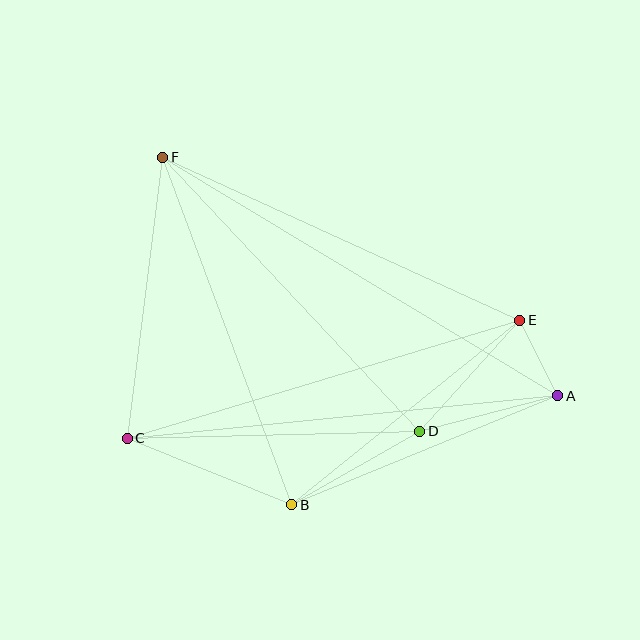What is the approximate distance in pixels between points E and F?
The distance between E and F is approximately 392 pixels.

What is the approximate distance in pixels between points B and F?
The distance between B and F is approximately 370 pixels.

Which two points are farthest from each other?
Points A and F are farthest from each other.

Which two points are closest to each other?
Points A and E are closest to each other.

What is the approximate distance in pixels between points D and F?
The distance between D and F is approximately 375 pixels.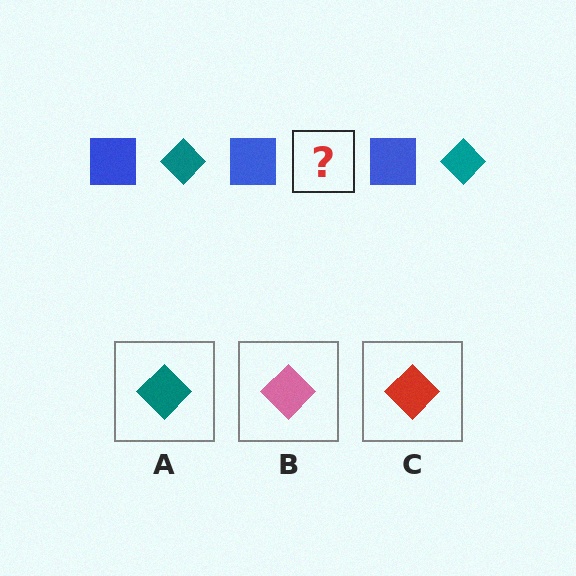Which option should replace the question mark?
Option A.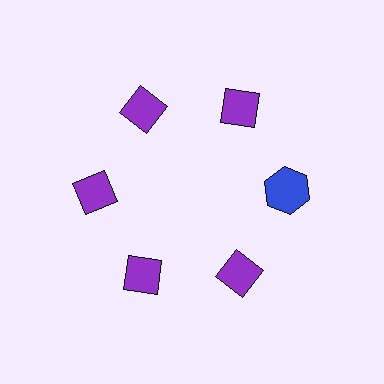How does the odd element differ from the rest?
It differs in both color (blue instead of purple) and shape (hexagon instead of diamond).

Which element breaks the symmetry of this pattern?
The blue hexagon at roughly the 3 o'clock position breaks the symmetry. All other shapes are purple diamonds.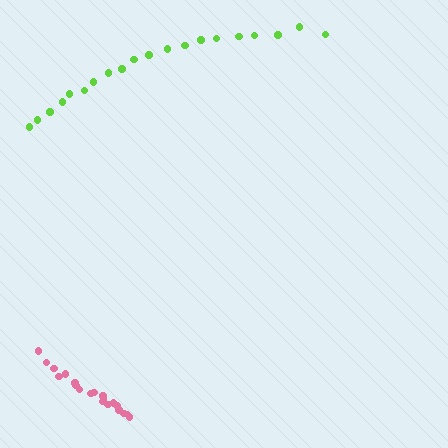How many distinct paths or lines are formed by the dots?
There are 2 distinct paths.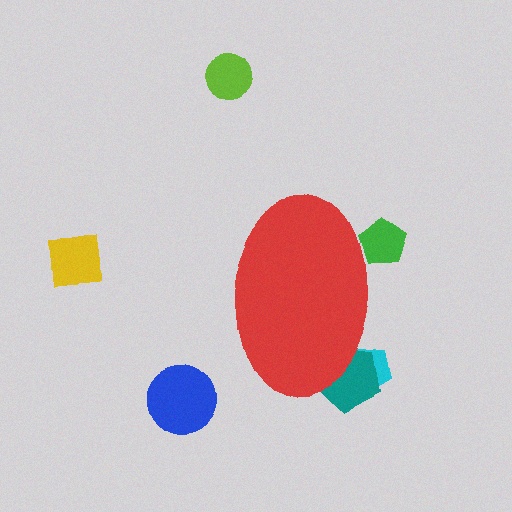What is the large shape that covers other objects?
A red ellipse.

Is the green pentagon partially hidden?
Yes, the green pentagon is partially hidden behind the red ellipse.